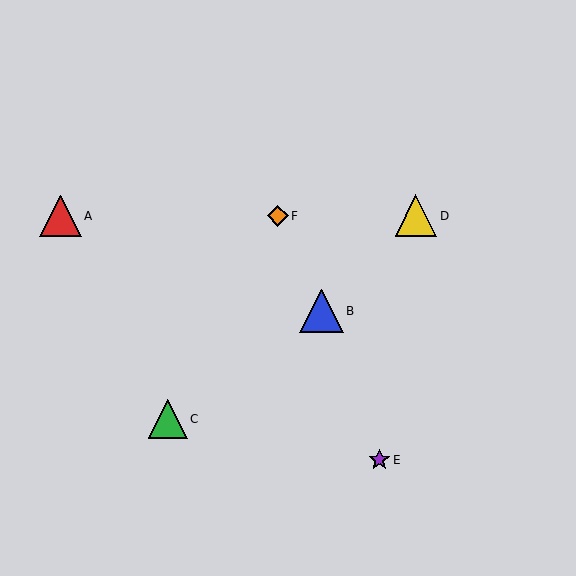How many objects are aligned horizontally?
3 objects (A, D, F) are aligned horizontally.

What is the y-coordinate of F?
Object F is at y≈216.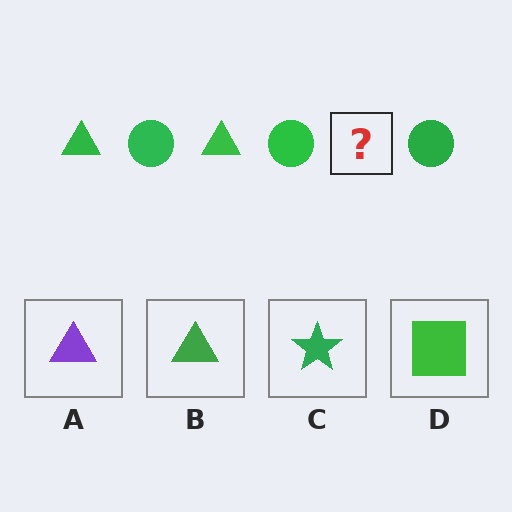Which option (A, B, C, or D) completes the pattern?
B.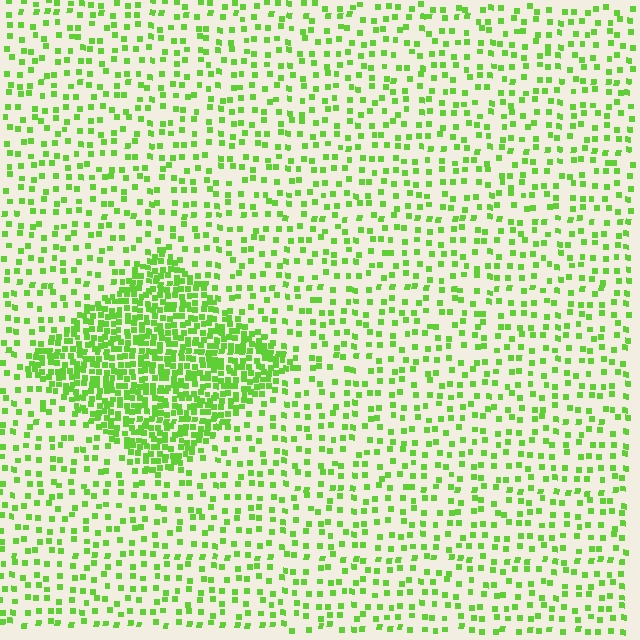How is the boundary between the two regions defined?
The boundary is defined by a change in element density (approximately 2.9x ratio). All elements are the same color, size, and shape.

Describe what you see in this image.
The image contains small lime elements arranged at two different densities. A diamond-shaped region is visible where the elements are more densely packed than the surrounding area.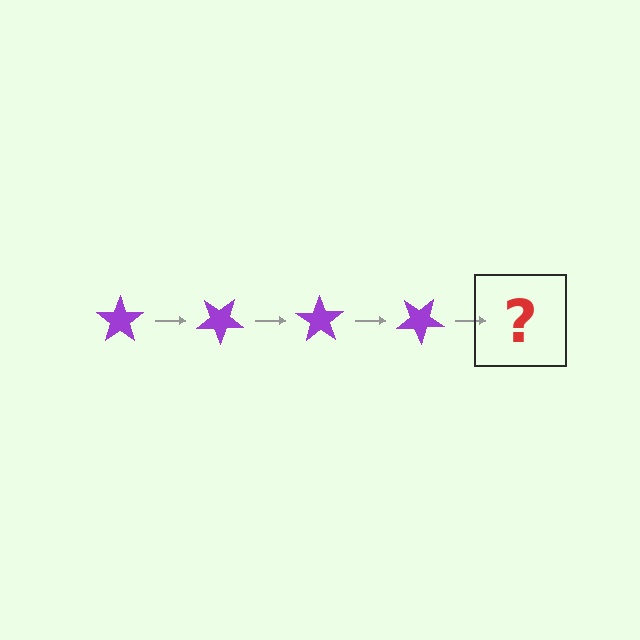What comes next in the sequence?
The next element should be a purple star rotated 140 degrees.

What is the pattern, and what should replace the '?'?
The pattern is that the star rotates 35 degrees each step. The '?' should be a purple star rotated 140 degrees.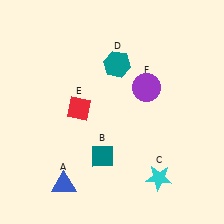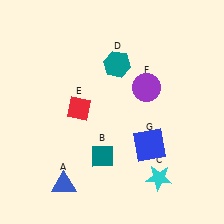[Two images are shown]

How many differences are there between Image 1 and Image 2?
There is 1 difference between the two images.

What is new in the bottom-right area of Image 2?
A blue square (G) was added in the bottom-right area of Image 2.